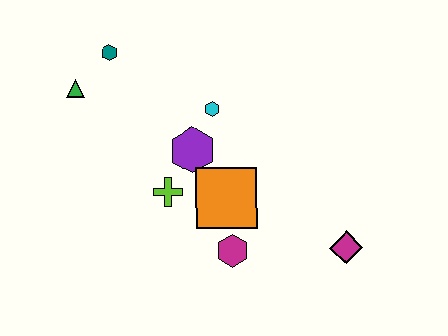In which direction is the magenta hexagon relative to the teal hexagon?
The magenta hexagon is below the teal hexagon.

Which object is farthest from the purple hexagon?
The magenta diamond is farthest from the purple hexagon.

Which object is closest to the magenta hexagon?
The orange square is closest to the magenta hexagon.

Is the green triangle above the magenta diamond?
Yes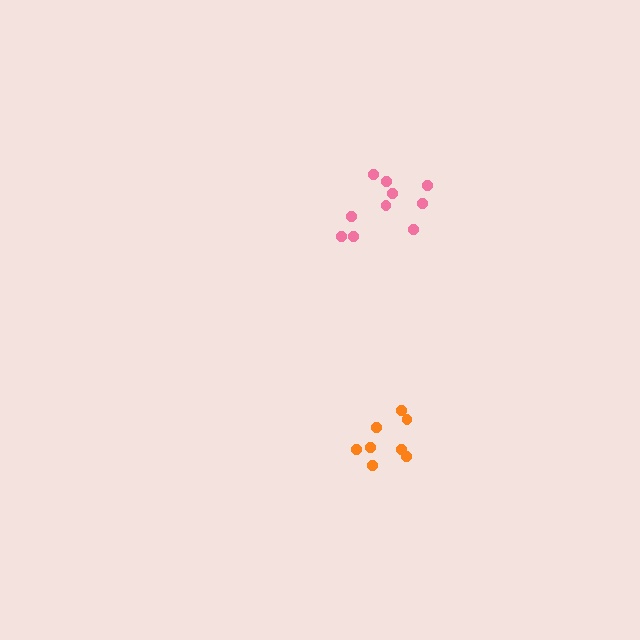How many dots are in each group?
Group 1: 10 dots, Group 2: 8 dots (18 total).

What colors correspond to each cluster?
The clusters are colored: pink, orange.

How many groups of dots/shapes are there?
There are 2 groups.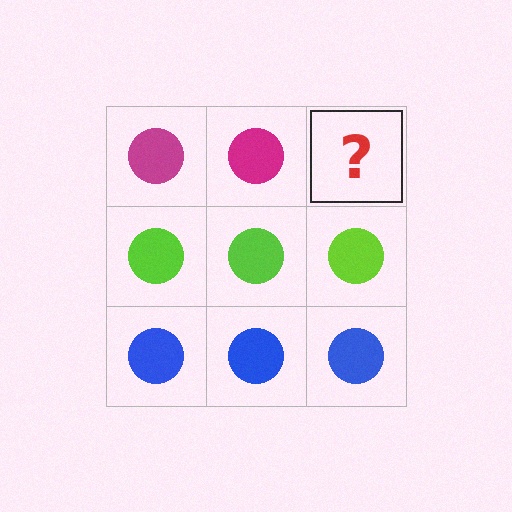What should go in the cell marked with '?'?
The missing cell should contain a magenta circle.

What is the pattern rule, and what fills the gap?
The rule is that each row has a consistent color. The gap should be filled with a magenta circle.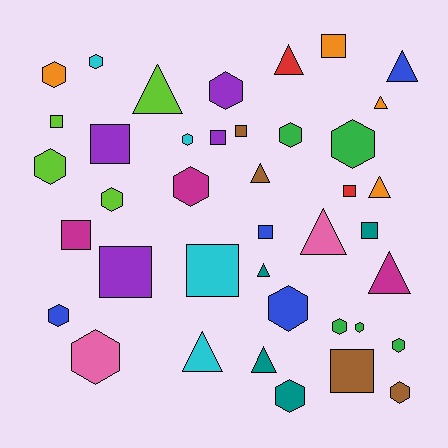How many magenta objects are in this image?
There are 3 magenta objects.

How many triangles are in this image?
There are 11 triangles.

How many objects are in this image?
There are 40 objects.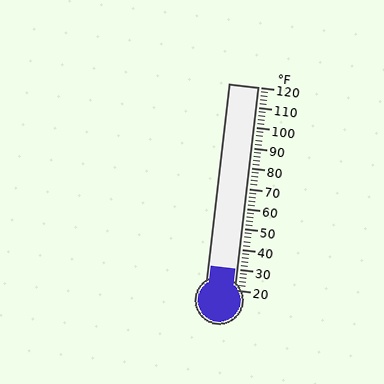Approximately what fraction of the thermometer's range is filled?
The thermometer is filled to approximately 10% of its range.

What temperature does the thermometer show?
The thermometer shows approximately 30°F.